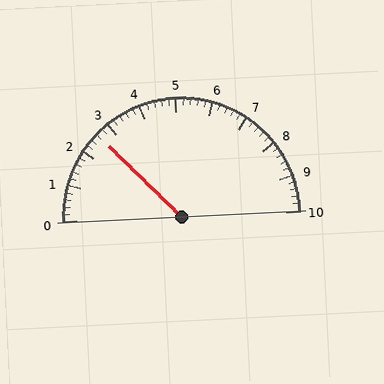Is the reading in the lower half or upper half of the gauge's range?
The reading is in the lower half of the range (0 to 10).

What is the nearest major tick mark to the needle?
The nearest major tick mark is 3.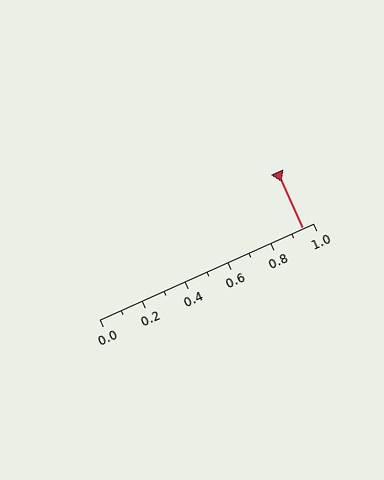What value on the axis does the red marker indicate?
The marker indicates approximately 0.95.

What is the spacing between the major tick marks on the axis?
The major ticks are spaced 0.2 apart.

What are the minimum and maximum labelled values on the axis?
The axis runs from 0.0 to 1.0.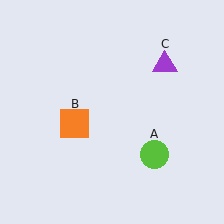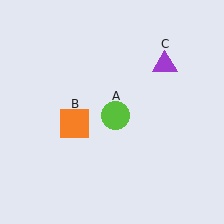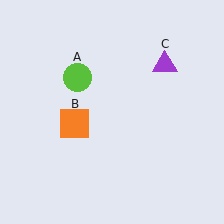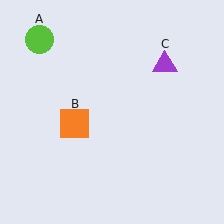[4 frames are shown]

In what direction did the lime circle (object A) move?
The lime circle (object A) moved up and to the left.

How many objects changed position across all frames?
1 object changed position: lime circle (object A).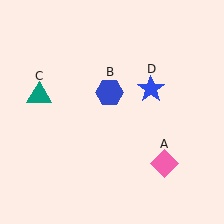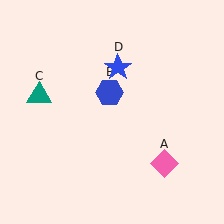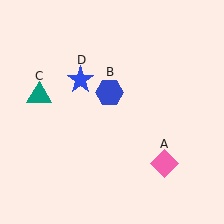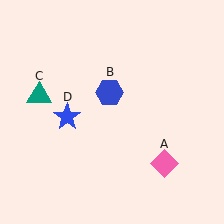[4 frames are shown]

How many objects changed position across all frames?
1 object changed position: blue star (object D).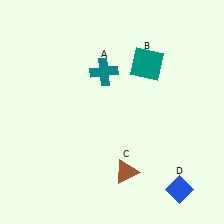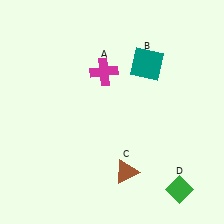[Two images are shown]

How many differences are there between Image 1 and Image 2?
There are 2 differences between the two images.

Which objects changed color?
A changed from teal to magenta. D changed from blue to green.